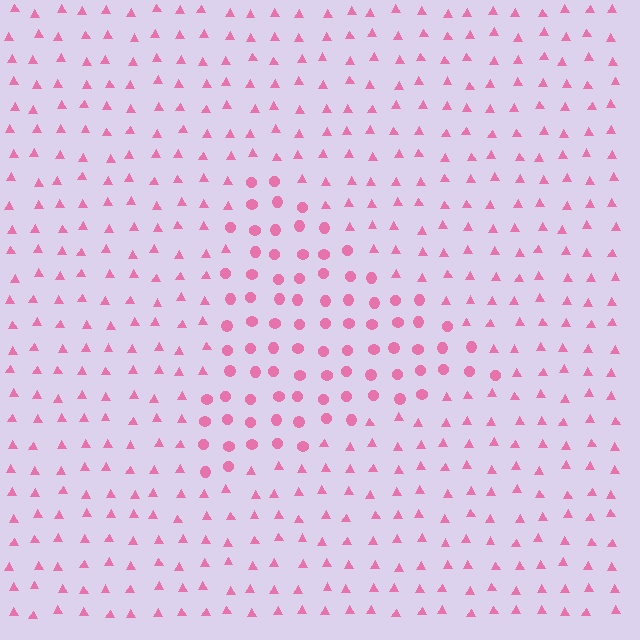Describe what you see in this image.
The image is filled with small pink elements arranged in a uniform grid. A triangle-shaped region contains circles, while the surrounding area contains triangles. The boundary is defined purely by the change in element shape.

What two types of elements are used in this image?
The image uses circles inside the triangle region and triangles outside it.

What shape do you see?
I see a triangle.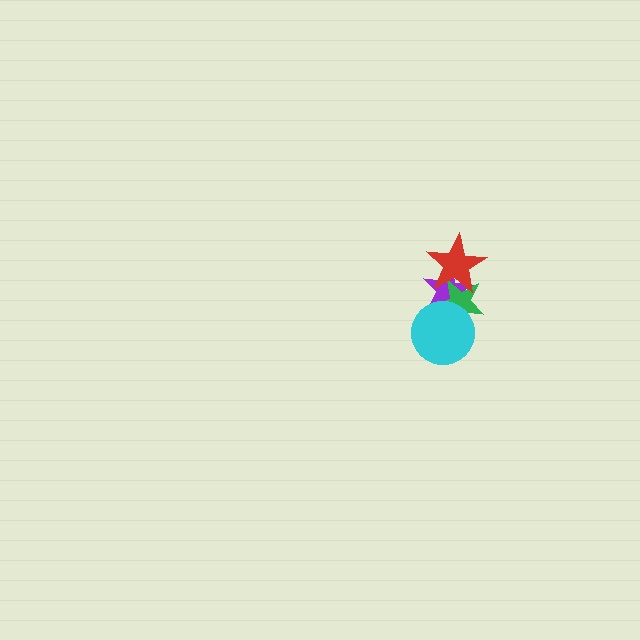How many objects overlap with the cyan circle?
2 objects overlap with the cyan circle.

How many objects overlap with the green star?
3 objects overlap with the green star.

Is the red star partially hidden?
No, no other shape covers it.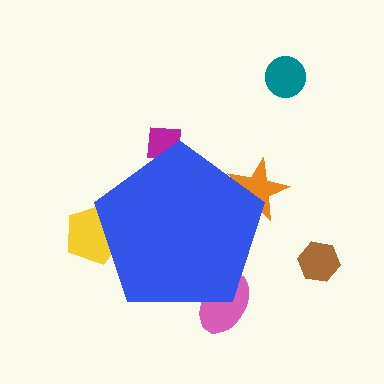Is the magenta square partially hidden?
Yes, the magenta square is partially hidden behind the blue pentagon.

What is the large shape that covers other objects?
A blue pentagon.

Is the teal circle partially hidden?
No, the teal circle is fully visible.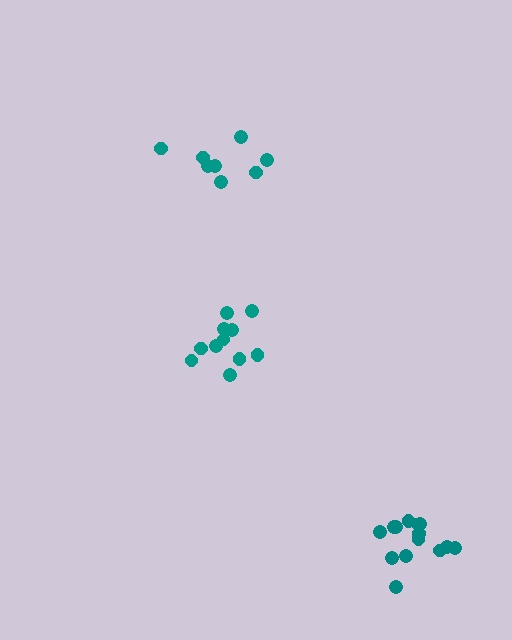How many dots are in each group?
Group 1: 11 dots, Group 2: 8 dots, Group 3: 14 dots (33 total).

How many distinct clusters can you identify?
There are 3 distinct clusters.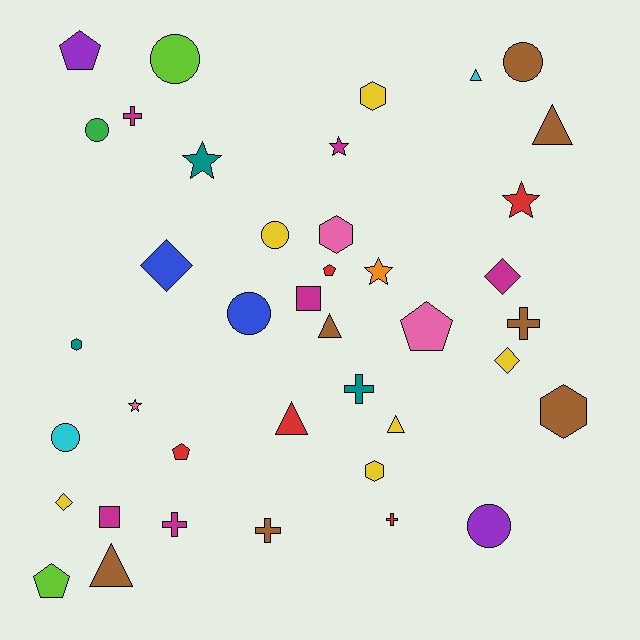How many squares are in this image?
There are 2 squares.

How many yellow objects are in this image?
There are 6 yellow objects.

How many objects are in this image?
There are 40 objects.